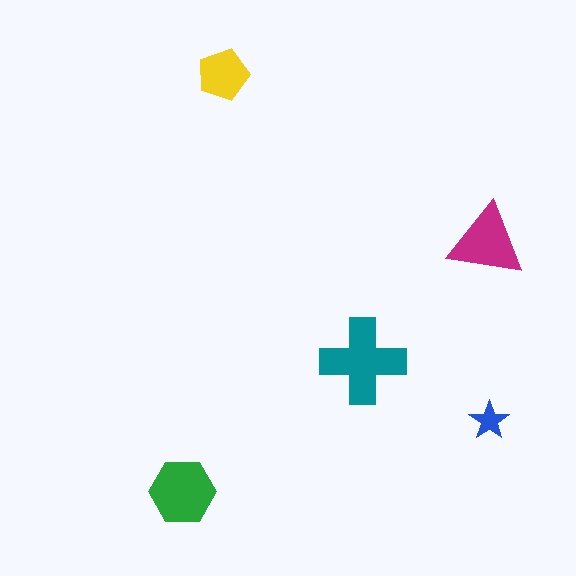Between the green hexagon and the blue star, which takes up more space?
The green hexagon.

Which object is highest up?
The yellow pentagon is topmost.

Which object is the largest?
The teal cross.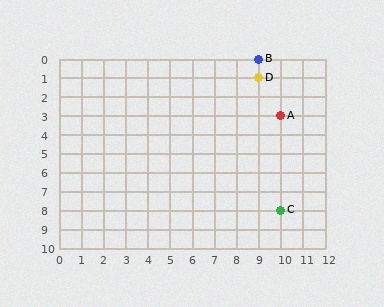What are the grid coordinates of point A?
Point A is at grid coordinates (10, 3).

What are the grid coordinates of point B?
Point B is at grid coordinates (9, 0).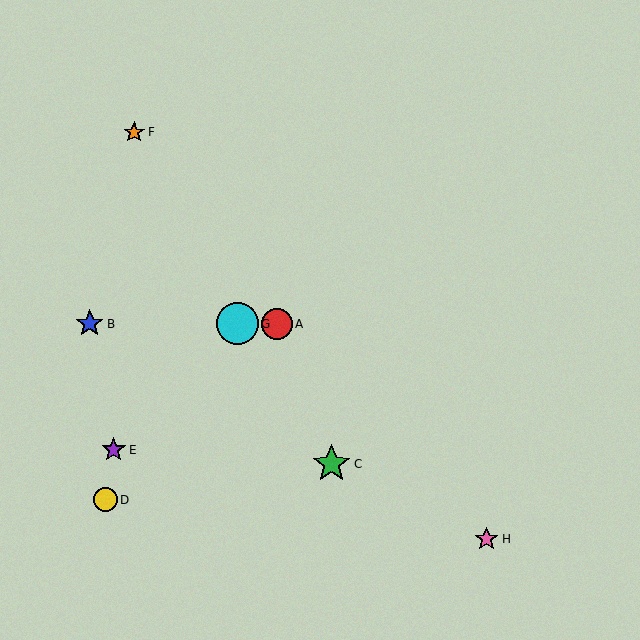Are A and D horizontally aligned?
No, A is at y≈324 and D is at y≈500.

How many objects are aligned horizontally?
3 objects (A, B, G) are aligned horizontally.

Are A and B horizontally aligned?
Yes, both are at y≈324.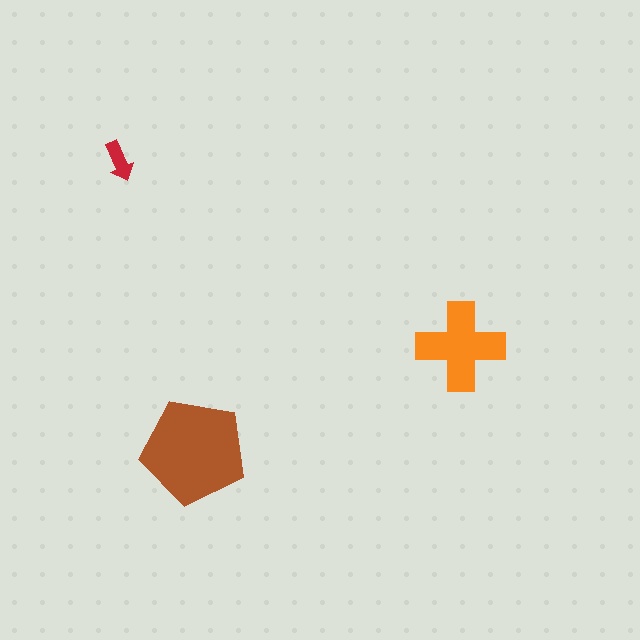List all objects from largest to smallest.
The brown pentagon, the orange cross, the red arrow.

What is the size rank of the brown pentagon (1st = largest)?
1st.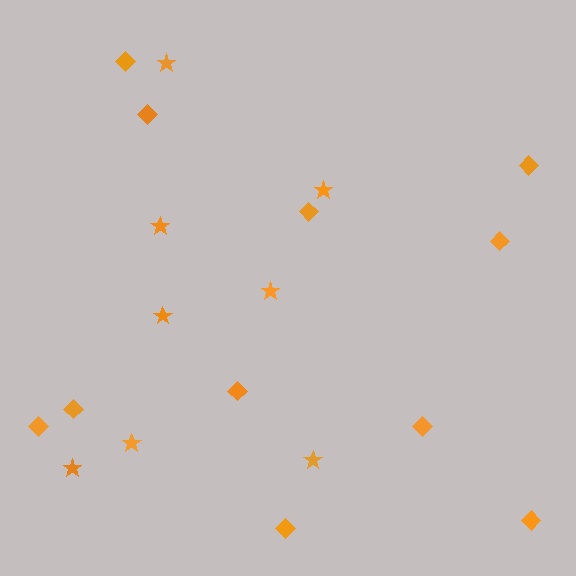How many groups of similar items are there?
There are 2 groups: one group of stars (8) and one group of diamonds (11).